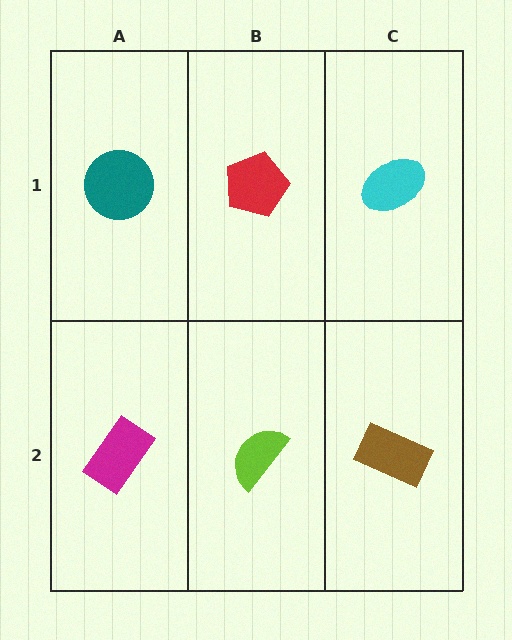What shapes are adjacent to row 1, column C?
A brown rectangle (row 2, column C), a red pentagon (row 1, column B).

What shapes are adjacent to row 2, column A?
A teal circle (row 1, column A), a lime semicircle (row 2, column B).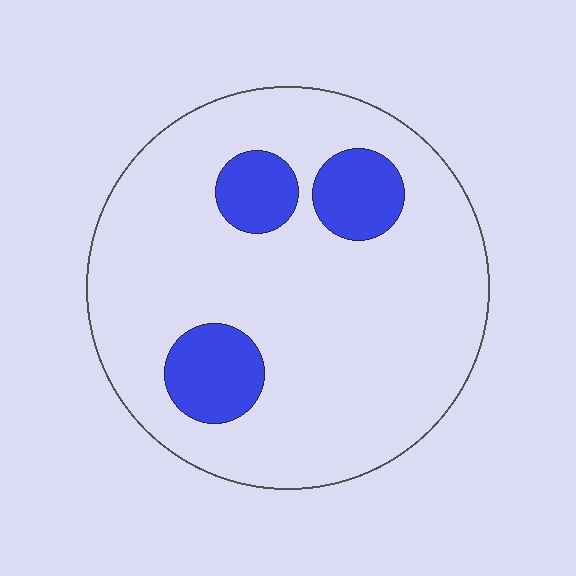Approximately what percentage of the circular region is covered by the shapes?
Approximately 15%.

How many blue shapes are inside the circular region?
3.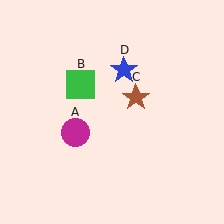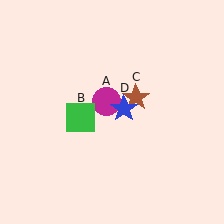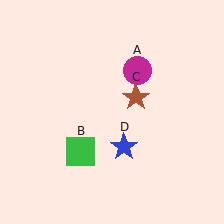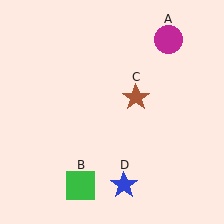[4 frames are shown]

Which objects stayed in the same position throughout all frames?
Brown star (object C) remained stationary.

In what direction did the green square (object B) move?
The green square (object B) moved down.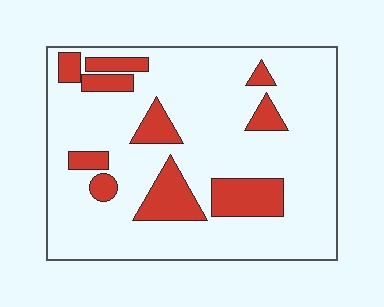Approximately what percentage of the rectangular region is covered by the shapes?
Approximately 20%.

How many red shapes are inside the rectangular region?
10.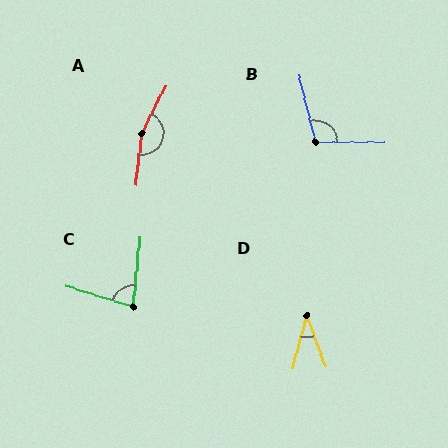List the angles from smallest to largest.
D (35°), C (78°), B (104°), A (160°).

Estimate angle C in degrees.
Approximately 78 degrees.